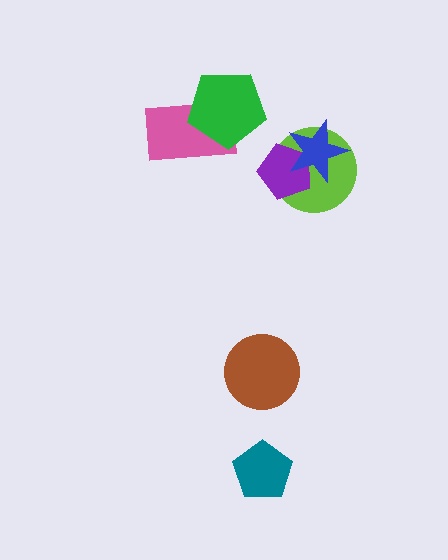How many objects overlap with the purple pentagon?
2 objects overlap with the purple pentagon.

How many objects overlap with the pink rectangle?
1 object overlaps with the pink rectangle.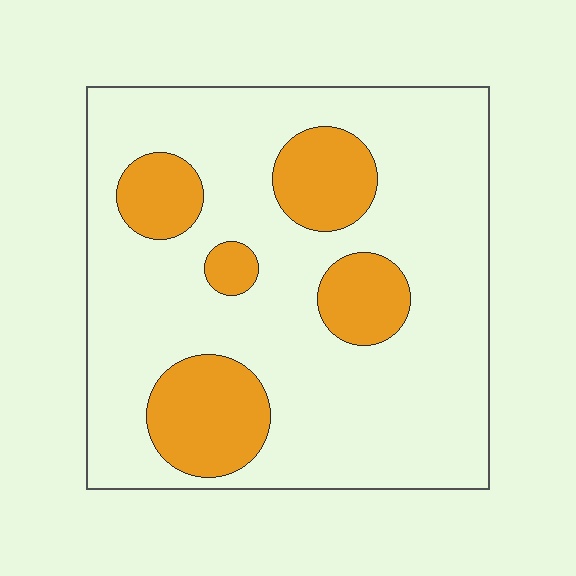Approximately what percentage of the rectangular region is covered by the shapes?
Approximately 20%.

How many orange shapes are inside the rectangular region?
5.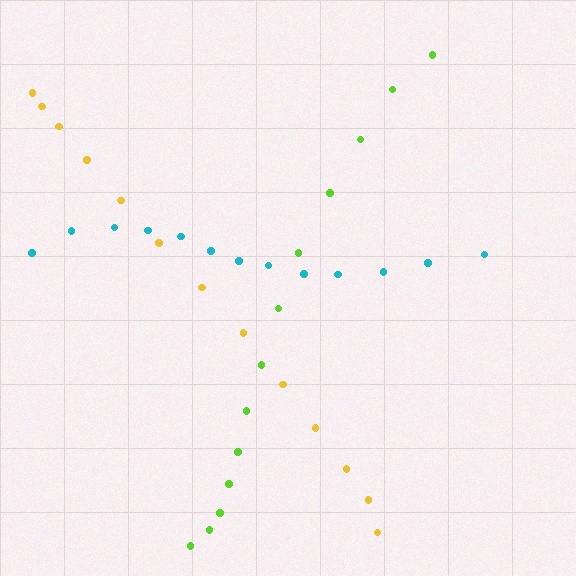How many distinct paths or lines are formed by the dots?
There are 3 distinct paths.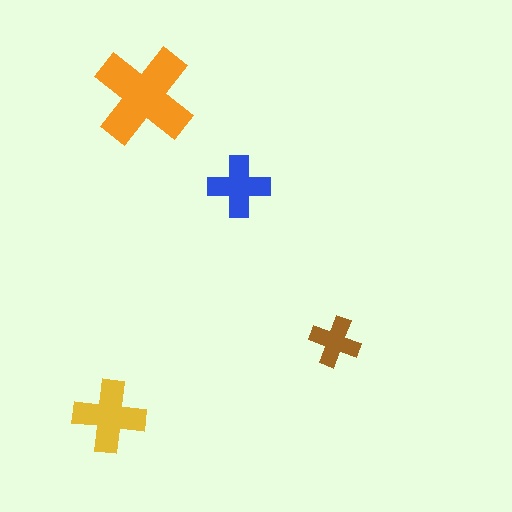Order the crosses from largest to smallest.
the orange one, the yellow one, the blue one, the brown one.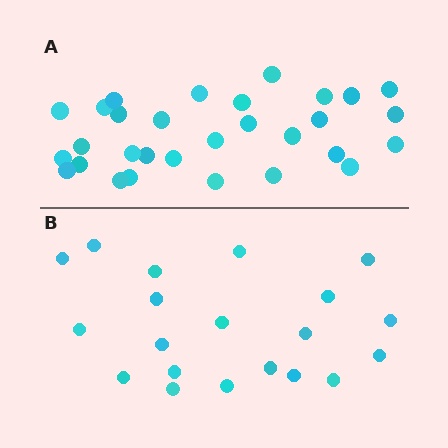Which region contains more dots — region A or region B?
Region A (the top region) has more dots.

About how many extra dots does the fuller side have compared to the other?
Region A has roughly 10 or so more dots than region B.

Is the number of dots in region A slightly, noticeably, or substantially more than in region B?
Region A has substantially more. The ratio is roughly 1.5 to 1.